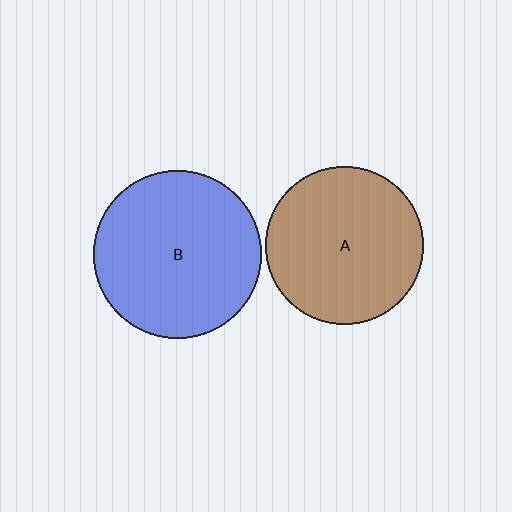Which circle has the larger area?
Circle B (blue).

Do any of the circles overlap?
No, none of the circles overlap.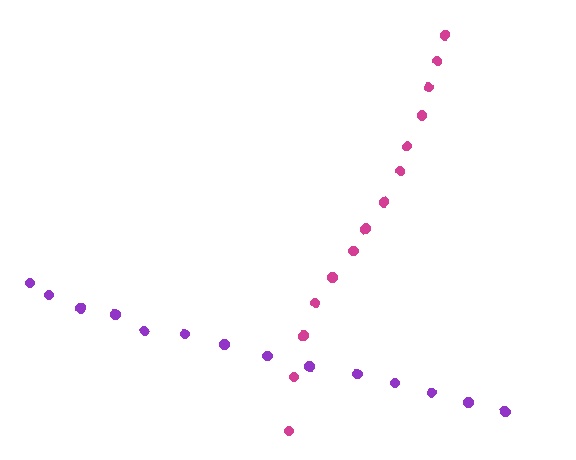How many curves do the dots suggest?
There are 2 distinct paths.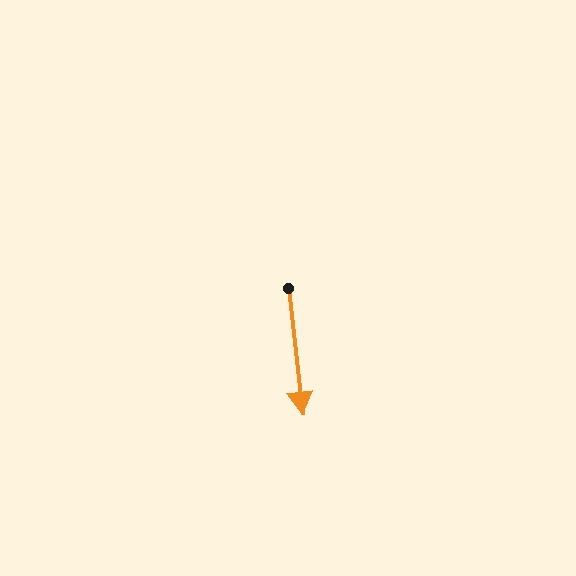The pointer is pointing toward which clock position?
Roughly 6 o'clock.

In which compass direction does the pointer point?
South.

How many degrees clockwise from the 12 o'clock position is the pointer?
Approximately 174 degrees.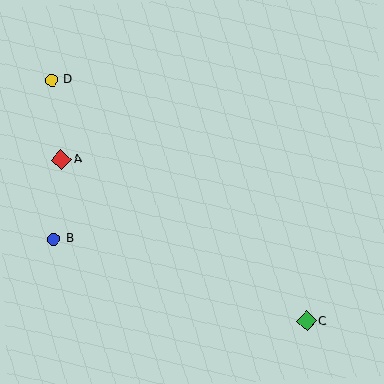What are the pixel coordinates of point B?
Point B is at (54, 239).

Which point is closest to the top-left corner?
Point D is closest to the top-left corner.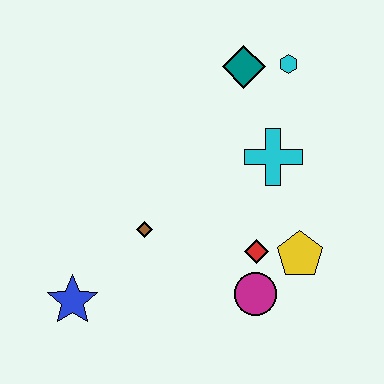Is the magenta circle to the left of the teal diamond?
No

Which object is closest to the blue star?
The brown diamond is closest to the blue star.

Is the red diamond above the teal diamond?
No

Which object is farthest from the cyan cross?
The blue star is farthest from the cyan cross.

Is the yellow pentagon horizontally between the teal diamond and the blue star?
No